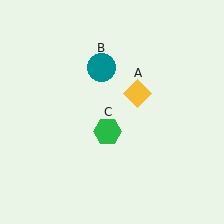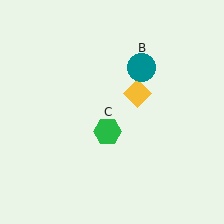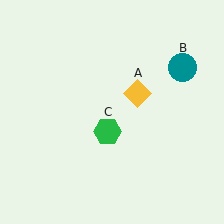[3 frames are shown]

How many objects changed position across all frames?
1 object changed position: teal circle (object B).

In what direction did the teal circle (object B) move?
The teal circle (object B) moved right.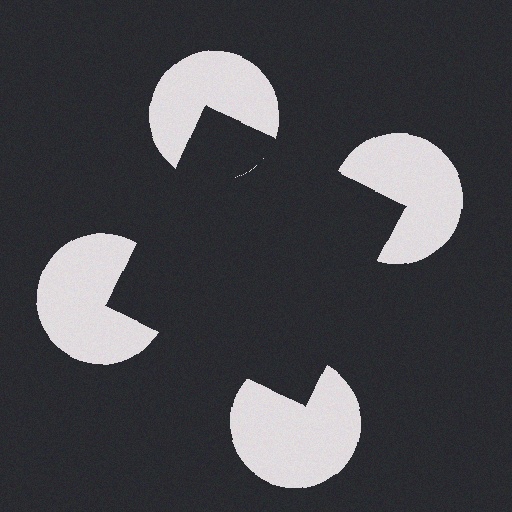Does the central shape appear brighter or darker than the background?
It typically appears slightly darker than the background, even though no actual brightness change is drawn.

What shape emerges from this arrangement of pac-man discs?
An illusory square — its edges are inferred from the aligned wedge cuts in the pac-man discs, not physically drawn.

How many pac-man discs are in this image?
There are 4 — one at each vertex of the illusory square.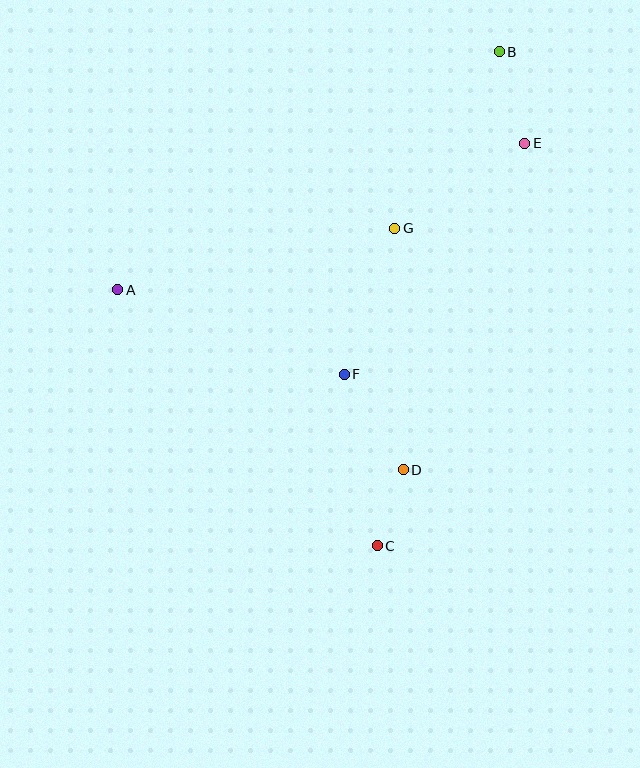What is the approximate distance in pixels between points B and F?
The distance between B and F is approximately 358 pixels.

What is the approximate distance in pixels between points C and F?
The distance between C and F is approximately 175 pixels.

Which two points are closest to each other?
Points C and D are closest to each other.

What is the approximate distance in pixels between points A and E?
The distance between A and E is approximately 433 pixels.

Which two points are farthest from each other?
Points B and C are farthest from each other.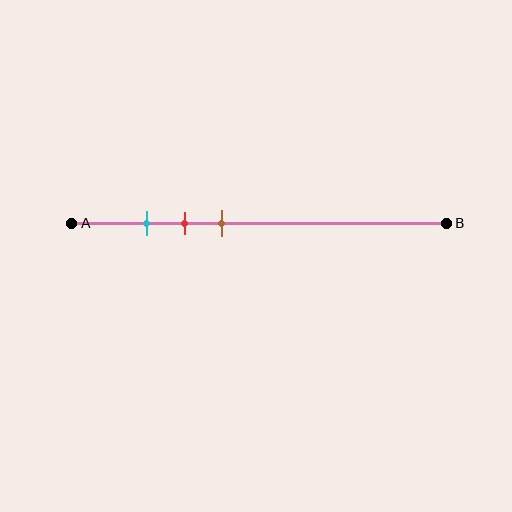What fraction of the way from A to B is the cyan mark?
The cyan mark is approximately 20% (0.2) of the way from A to B.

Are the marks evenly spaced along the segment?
Yes, the marks are approximately evenly spaced.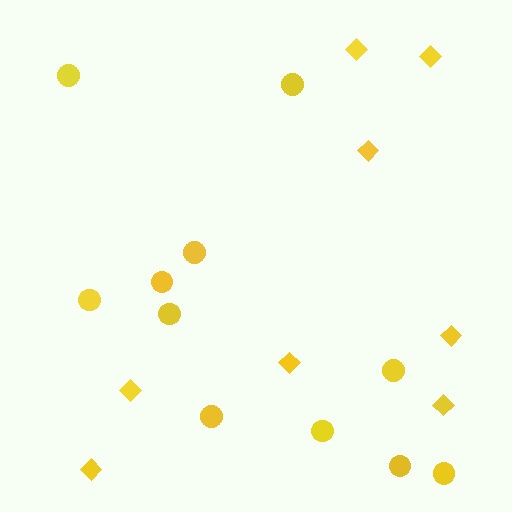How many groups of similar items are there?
There are 2 groups: one group of circles (11) and one group of diamonds (8).